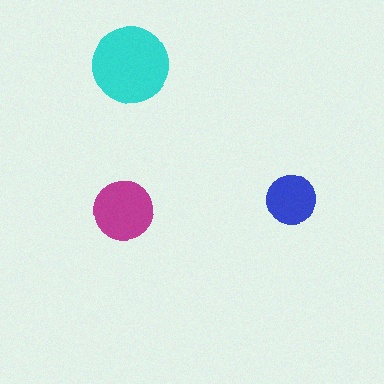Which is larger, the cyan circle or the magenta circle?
The cyan one.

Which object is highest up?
The cyan circle is topmost.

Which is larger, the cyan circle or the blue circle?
The cyan one.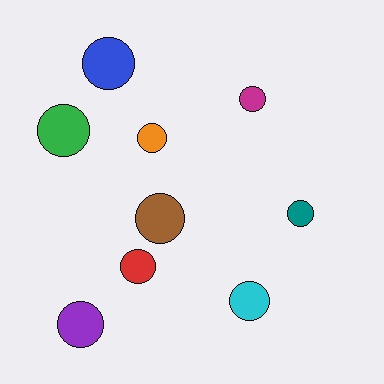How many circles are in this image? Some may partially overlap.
There are 9 circles.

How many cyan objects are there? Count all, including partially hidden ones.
There is 1 cyan object.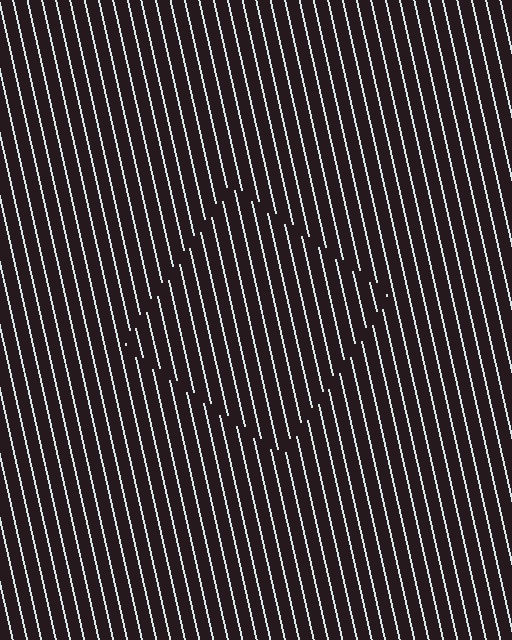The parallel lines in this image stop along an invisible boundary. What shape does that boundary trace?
An illusory square. The interior of the shape contains the same grating, shifted by half a period — the contour is defined by the phase discontinuity where line-ends from the inner and outer gratings abut.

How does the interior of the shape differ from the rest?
The interior of the shape contains the same grating, shifted by half a period — the contour is defined by the phase discontinuity where line-ends from the inner and outer gratings abut.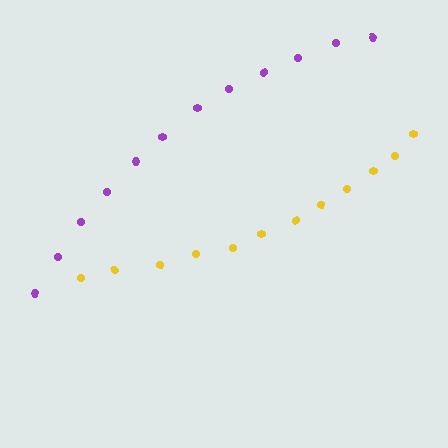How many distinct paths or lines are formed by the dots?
There are 2 distinct paths.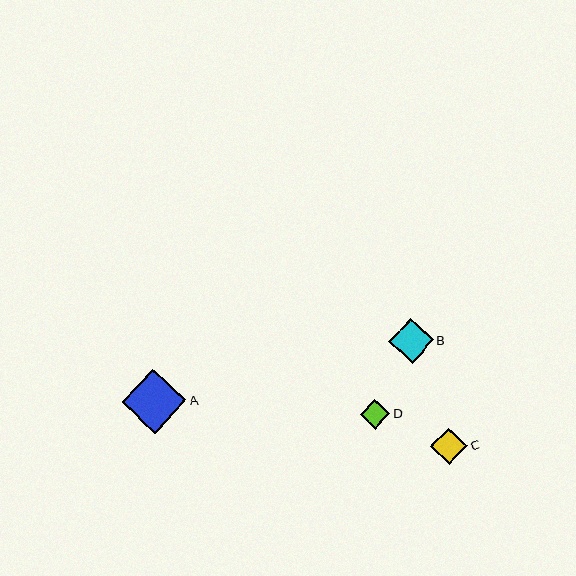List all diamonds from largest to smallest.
From largest to smallest: A, B, C, D.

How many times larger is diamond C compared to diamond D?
Diamond C is approximately 1.2 times the size of diamond D.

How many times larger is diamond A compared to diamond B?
Diamond A is approximately 1.5 times the size of diamond B.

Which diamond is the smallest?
Diamond D is the smallest with a size of approximately 30 pixels.